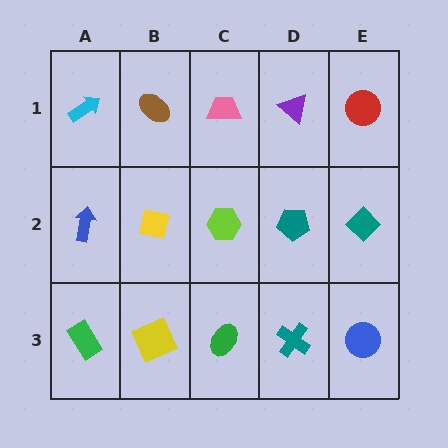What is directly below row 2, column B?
A yellow square.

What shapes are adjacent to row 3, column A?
A blue arrow (row 2, column A), a yellow square (row 3, column B).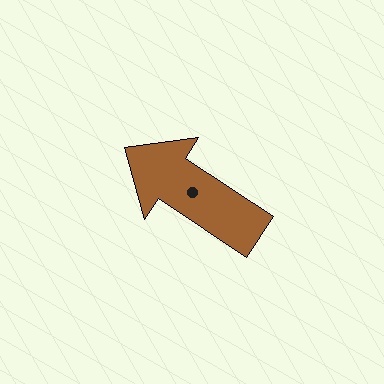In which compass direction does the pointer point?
Northwest.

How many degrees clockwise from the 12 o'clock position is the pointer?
Approximately 303 degrees.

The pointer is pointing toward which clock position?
Roughly 10 o'clock.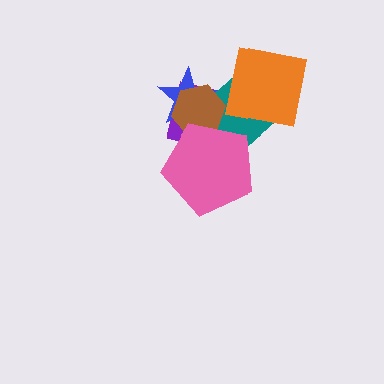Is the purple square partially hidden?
Yes, it is partially covered by another shape.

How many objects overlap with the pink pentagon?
3 objects overlap with the pink pentagon.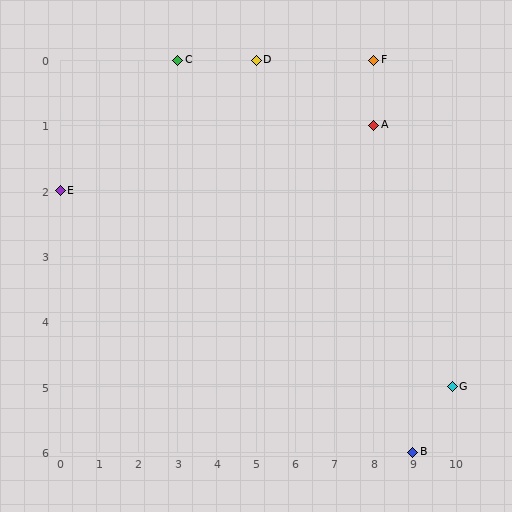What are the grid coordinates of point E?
Point E is at grid coordinates (0, 2).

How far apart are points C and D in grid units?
Points C and D are 2 columns apart.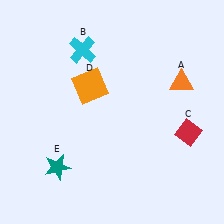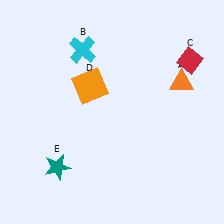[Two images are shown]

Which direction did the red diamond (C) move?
The red diamond (C) moved up.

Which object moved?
The red diamond (C) moved up.